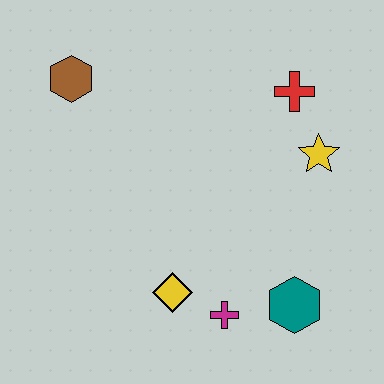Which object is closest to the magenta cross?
The yellow diamond is closest to the magenta cross.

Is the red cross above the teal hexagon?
Yes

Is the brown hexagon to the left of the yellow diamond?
Yes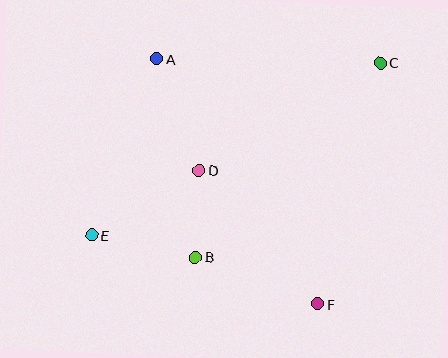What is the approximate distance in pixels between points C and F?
The distance between C and F is approximately 249 pixels.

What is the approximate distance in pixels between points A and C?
The distance between A and C is approximately 223 pixels.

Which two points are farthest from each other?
Points C and E are farthest from each other.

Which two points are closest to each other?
Points B and D are closest to each other.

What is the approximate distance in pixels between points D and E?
The distance between D and E is approximately 126 pixels.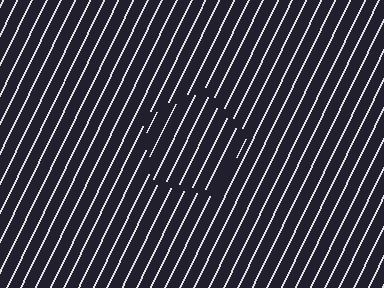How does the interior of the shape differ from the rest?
The interior of the shape contains the same grating, shifted by half a period — the contour is defined by the phase discontinuity where line-ends from the inner and outer gratings abut.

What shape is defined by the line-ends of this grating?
An illusory pentagon. The interior of the shape contains the same grating, shifted by half a period — the contour is defined by the phase discontinuity where line-ends from the inner and outer gratings abut.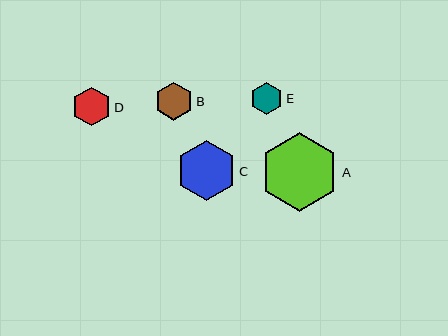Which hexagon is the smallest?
Hexagon E is the smallest with a size of approximately 32 pixels.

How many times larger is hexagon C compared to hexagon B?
Hexagon C is approximately 1.6 times the size of hexagon B.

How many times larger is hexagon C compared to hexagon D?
Hexagon C is approximately 1.5 times the size of hexagon D.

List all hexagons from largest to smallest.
From largest to smallest: A, C, D, B, E.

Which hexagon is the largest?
Hexagon A is the largest with a size of approximately 78 pixels.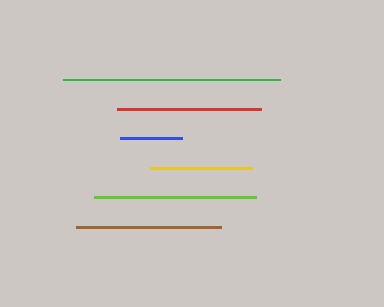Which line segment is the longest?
The green line is the longest at approximately 217 pixels.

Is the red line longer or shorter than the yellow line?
The red line is longer than the yellow line.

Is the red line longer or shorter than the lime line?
The lime line is longer than the red line.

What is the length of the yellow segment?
The yellow segment is approximately 102 pixels long.